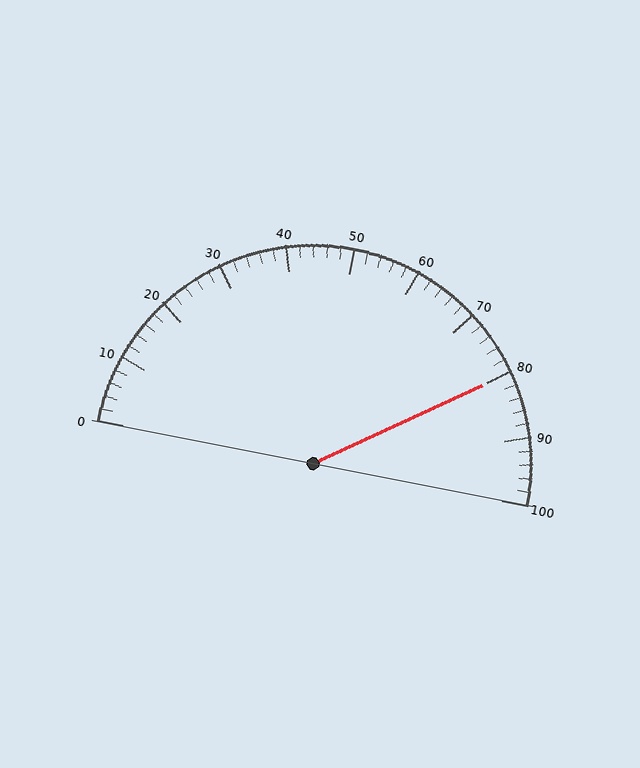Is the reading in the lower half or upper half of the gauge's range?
The reading is in the upper half of the range (0 to 100).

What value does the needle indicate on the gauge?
The needle indicates approximately 80.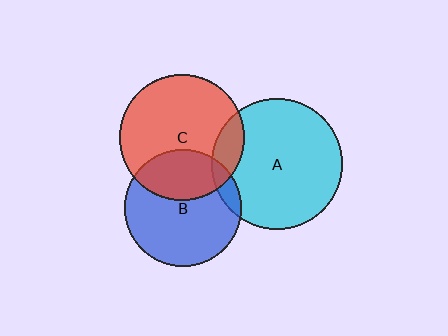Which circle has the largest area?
Circle A (cyan).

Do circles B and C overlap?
Yes.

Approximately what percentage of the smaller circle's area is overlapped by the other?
Approximately 35%.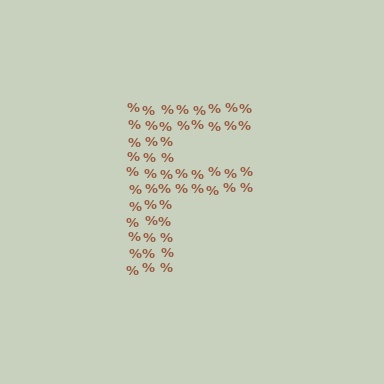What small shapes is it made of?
It is made of small percent signs.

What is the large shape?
The large shape is the letter F.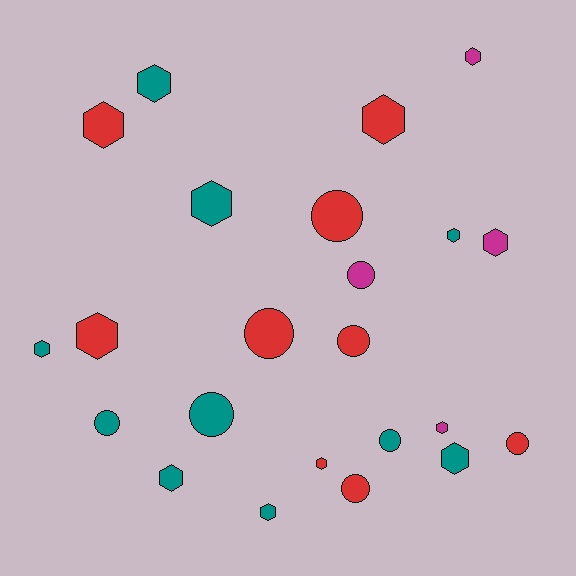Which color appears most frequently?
Teal, with 10 objects.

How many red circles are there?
There are 5 red circles.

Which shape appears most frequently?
Hexagon, with 14 objects.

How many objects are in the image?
There are 23 objects.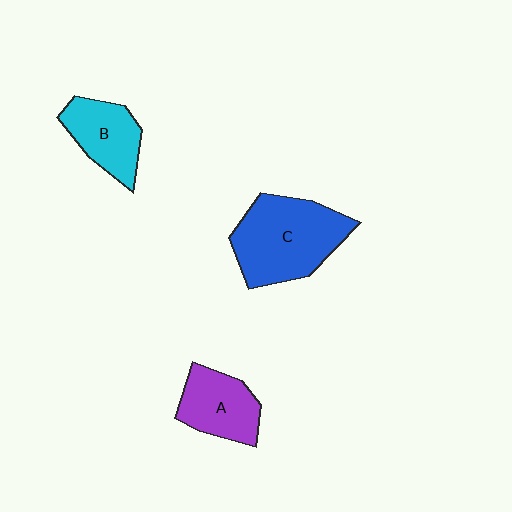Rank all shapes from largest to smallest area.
From largest to smallest: C (blue), A (purple), B (cyan).